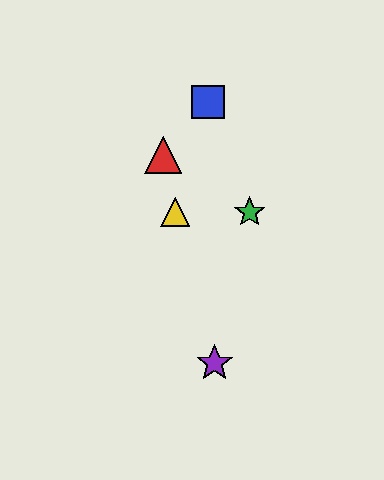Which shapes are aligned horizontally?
The green star, the yellow triangle are aligned horizontally.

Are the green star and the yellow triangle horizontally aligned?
Yes, both are at y≈212.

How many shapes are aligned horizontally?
2 shapes (the green star, the yellow triangle) are aligned horizontally.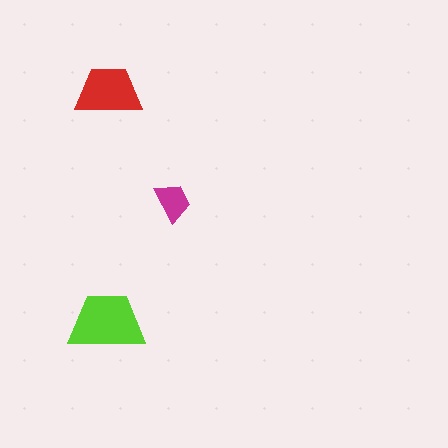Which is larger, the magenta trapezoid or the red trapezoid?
The red one.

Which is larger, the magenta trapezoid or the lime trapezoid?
The lime one.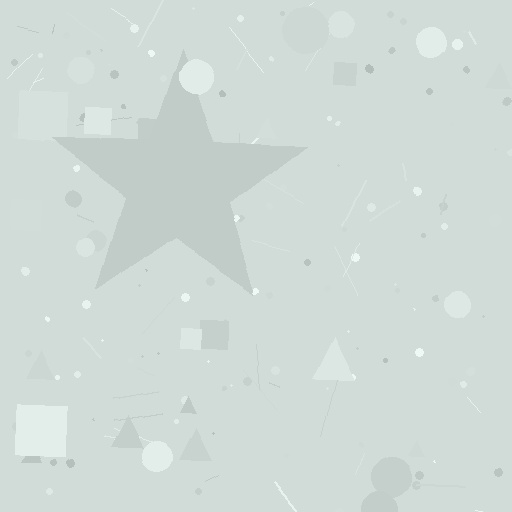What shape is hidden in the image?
A star is hidden in the image.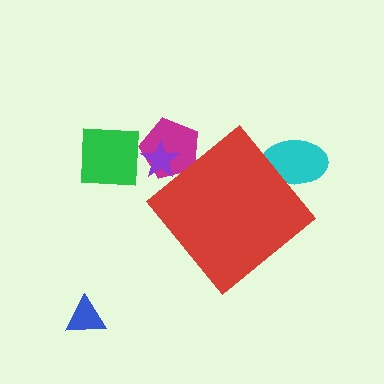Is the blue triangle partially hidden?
No, the blue triangle is fully visible.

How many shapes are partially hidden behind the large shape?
3 shapes are partially hidden.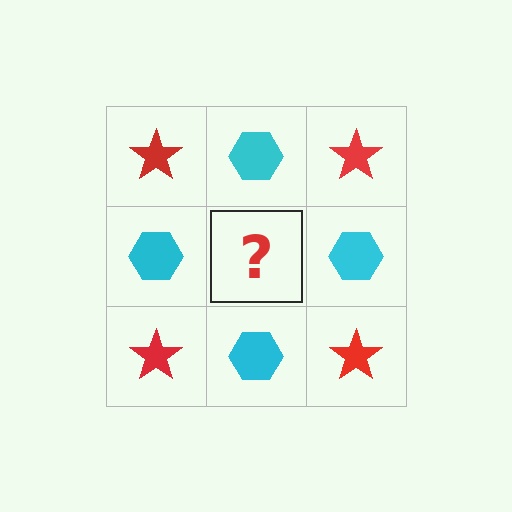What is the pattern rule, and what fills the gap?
The rule is that it alternates red star and cyan hexagon in a checkerboard pattern. The gap should be filled with a red star.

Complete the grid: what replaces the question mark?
The question mark should be replaced with a red star.